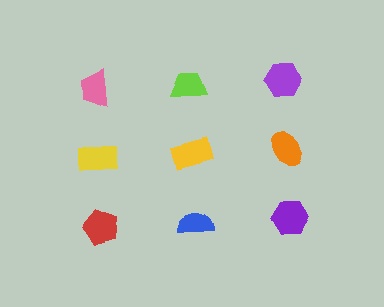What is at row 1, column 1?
A pink trapezoid.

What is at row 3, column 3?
A purple hexagon.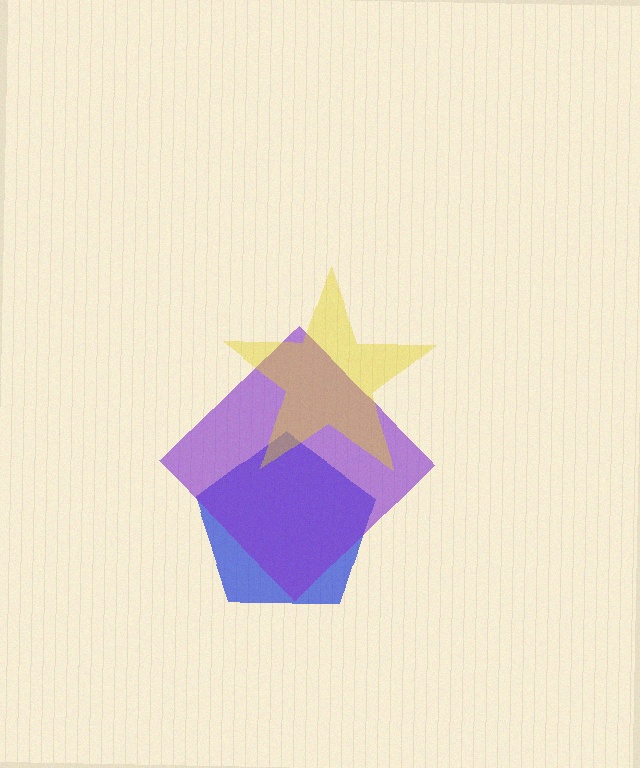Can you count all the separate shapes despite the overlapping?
Yes, there are 3 separate shapes.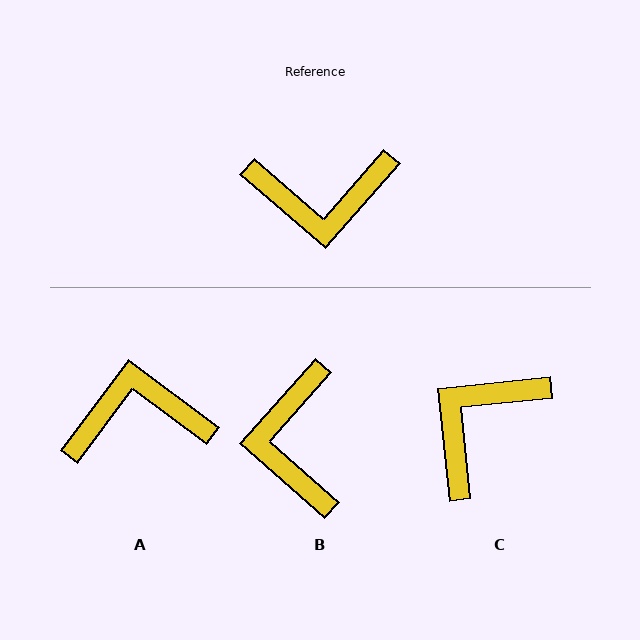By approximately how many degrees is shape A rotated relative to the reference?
Approximately 176 degrees clockwise.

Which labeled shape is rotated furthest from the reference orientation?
A, about 176 degrees away.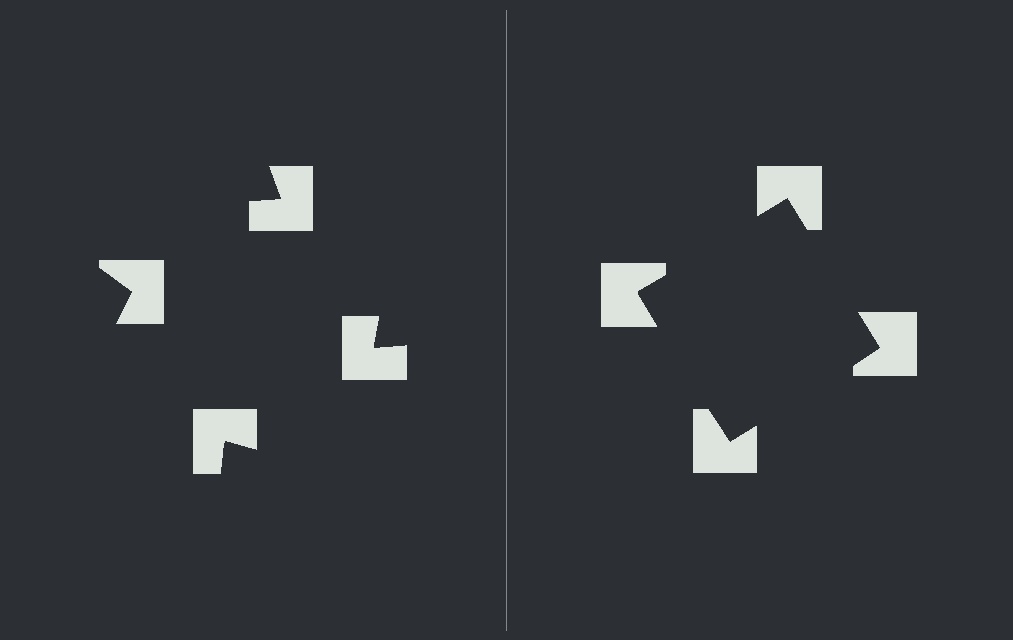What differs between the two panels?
The notched squares are positioned identically on both sides; only the wedge orientations differ. On the right they align to a square; on the left they are misaligned.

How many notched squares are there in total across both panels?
8 — 4 on each side.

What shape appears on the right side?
An illusory square.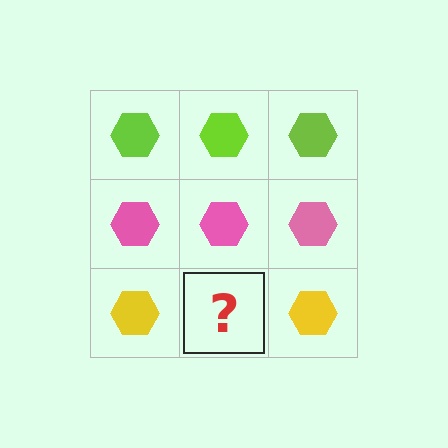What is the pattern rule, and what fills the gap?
The rule is that each row has a consistent color. The gap should be filled with a yellow hexagon.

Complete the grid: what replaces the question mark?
The question mark should be replaced with a yellow hexagon.